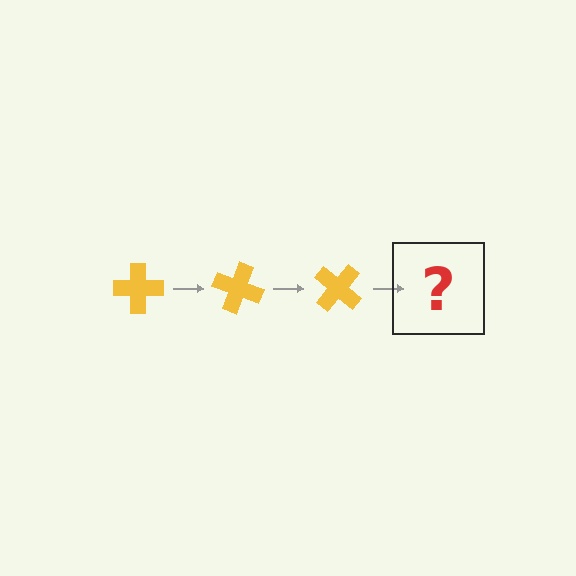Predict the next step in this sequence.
The next step is a yellow cross rotated 60 degrees.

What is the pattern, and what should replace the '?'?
The pattern is that the cross rotates 20 degrees each step. The '?' should be a yellow cross rotated 60 degrees.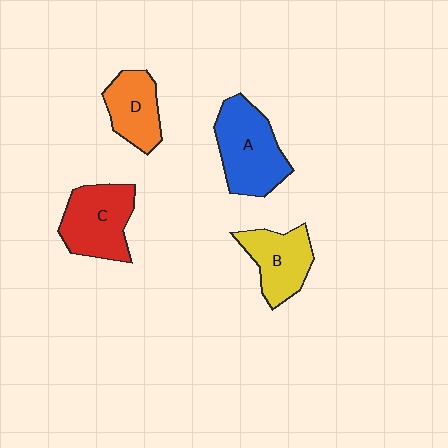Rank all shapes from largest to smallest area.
From largest to smallest: A (blue), C (red), B (yellow), D (orange).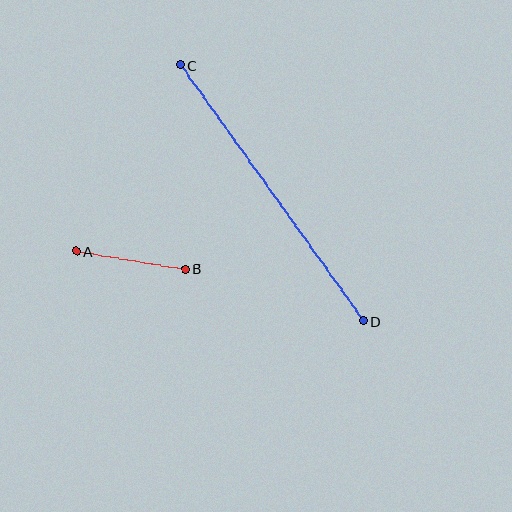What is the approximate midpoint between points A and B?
The midpoint is at approximately (131, 260) pixels.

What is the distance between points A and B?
The distance is approximately 111 pixels.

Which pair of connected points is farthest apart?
Points C and D are farthest apart.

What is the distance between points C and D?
The distance is approximately 315 pixels.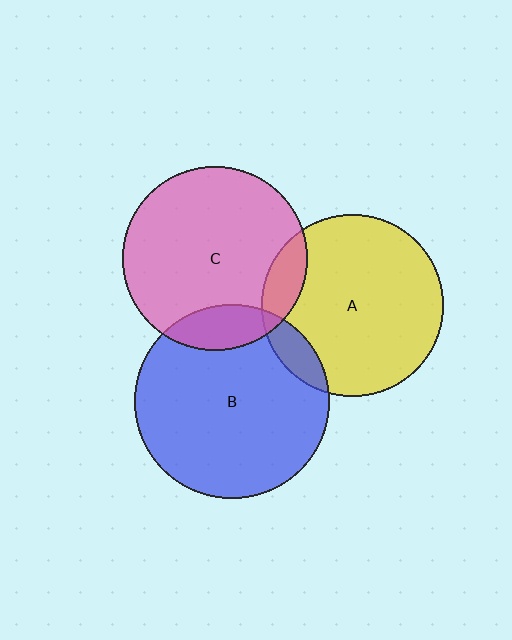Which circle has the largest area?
Circle B (blue).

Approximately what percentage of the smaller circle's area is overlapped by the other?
Approximately 10%.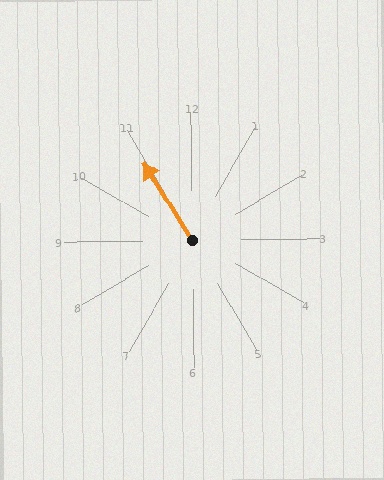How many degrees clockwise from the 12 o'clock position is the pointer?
Approximately 329 degrees.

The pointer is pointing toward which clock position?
Roughly 11 o'clock.